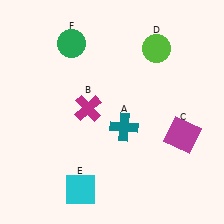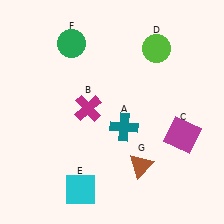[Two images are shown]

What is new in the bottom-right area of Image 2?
A brown triangle (G) was added in the bottom-right area of Image 2.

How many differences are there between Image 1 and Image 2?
There is 1 difference between the two images.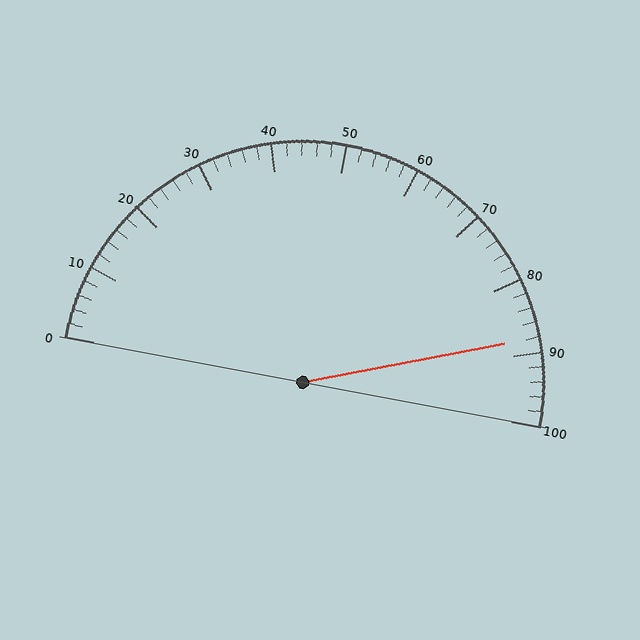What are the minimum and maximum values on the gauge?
The gauge ranges from 0 to 100.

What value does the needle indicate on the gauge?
The needle indicates approximately 88.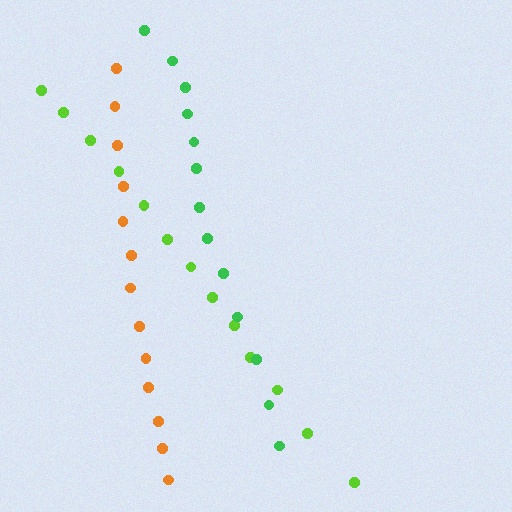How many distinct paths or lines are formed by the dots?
There are 3 distinct paths.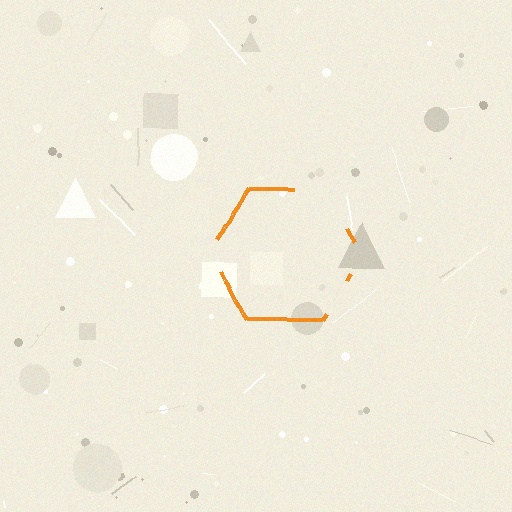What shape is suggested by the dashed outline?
The dashed outline suggests a hexagon.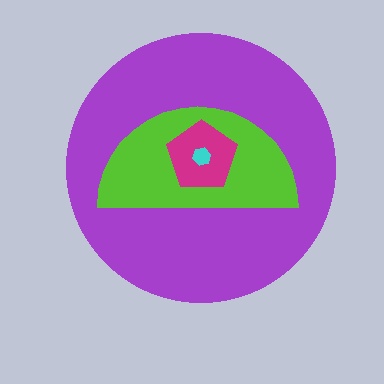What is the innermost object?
The cyan hexagon.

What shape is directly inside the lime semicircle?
The magenta pentagon.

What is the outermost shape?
The purple circle.